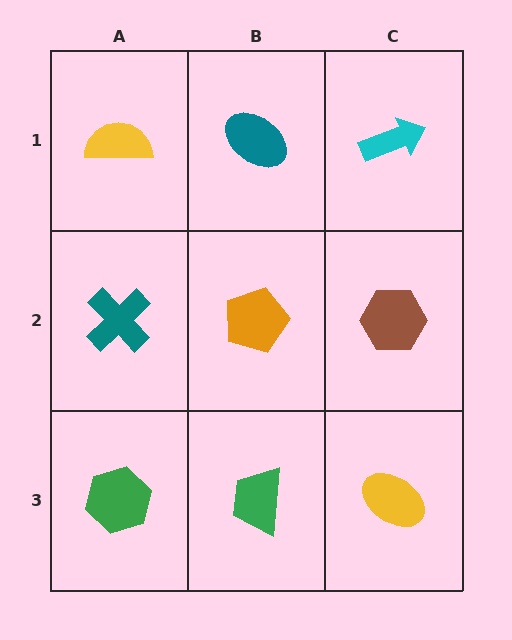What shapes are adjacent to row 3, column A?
A teal cross (row 2, column A), a green trapezoid (row 3, column B).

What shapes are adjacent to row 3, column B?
An orange pentagon (row 2, column B), a green hexagon (row 3, column A), a yellow ellipse (row 3, column C).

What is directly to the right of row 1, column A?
A teal ellipse.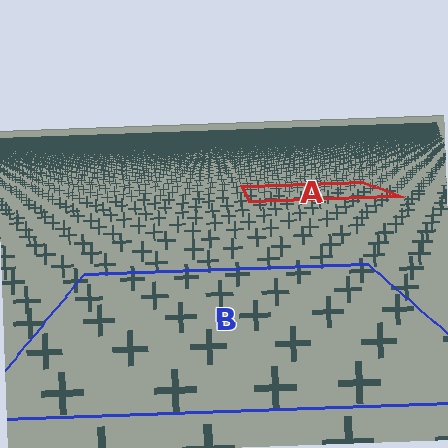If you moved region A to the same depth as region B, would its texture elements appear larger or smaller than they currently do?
They would appear larger. At a closer depth, the same texture elements are projected at a bigger on-screen size.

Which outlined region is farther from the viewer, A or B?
Region A is farther from the viewer — the texture elements inside it appear smaller and more densely packed.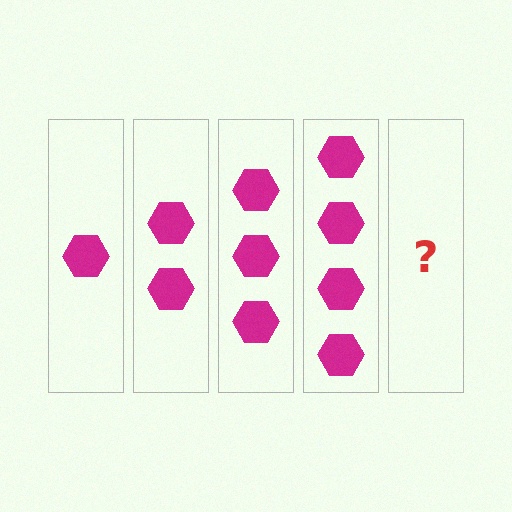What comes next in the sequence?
The next element should be 5 hexagons.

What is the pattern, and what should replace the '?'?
The pattern is that each step adds one more hexagon. The '?' should be 5 hexagons.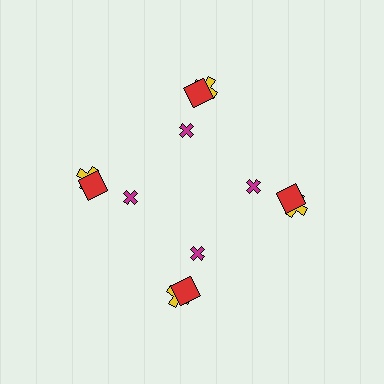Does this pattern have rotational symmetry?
Yes, this pattern has 4-fold rotational symmetry. It looks the same after rotating 90 degrees around the center.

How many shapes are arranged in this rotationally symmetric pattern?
There are 12 shapes, arranged in 4 groups of 3.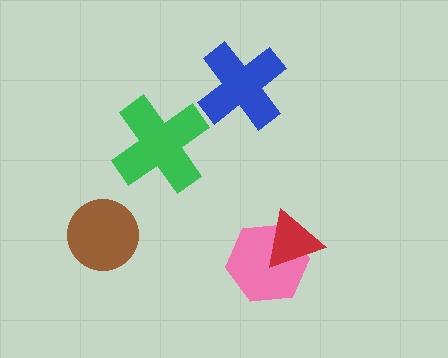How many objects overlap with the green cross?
0 objects overlap with the green cross.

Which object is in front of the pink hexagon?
The red triangle is in front of the pink hexagon.